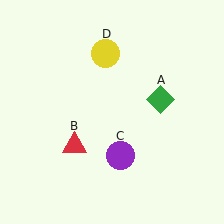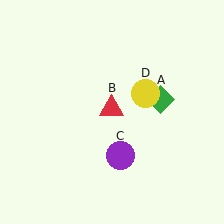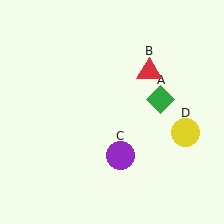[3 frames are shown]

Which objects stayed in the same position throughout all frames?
Green diamond (object A) and purple circle (object C) remained stationary.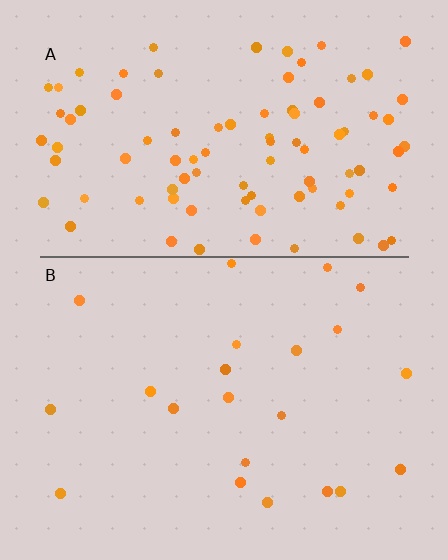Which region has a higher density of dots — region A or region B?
A (the top).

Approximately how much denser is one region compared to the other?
Approximately 4.3× — region A over region B.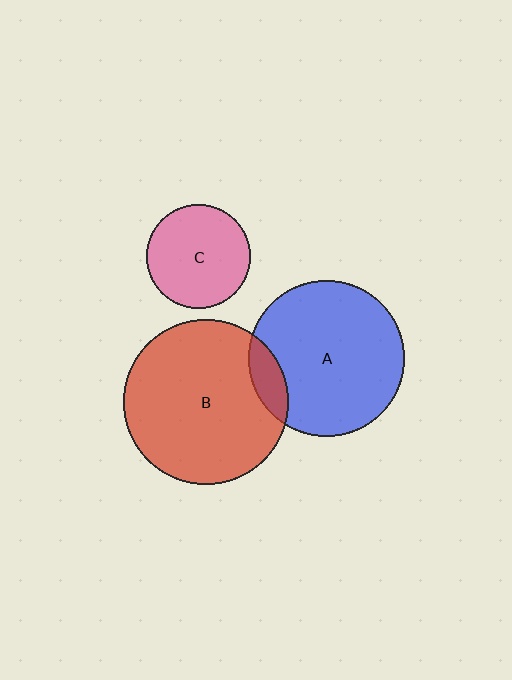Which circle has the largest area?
Circle B (red).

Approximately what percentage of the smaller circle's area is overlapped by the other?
Approximately 10%.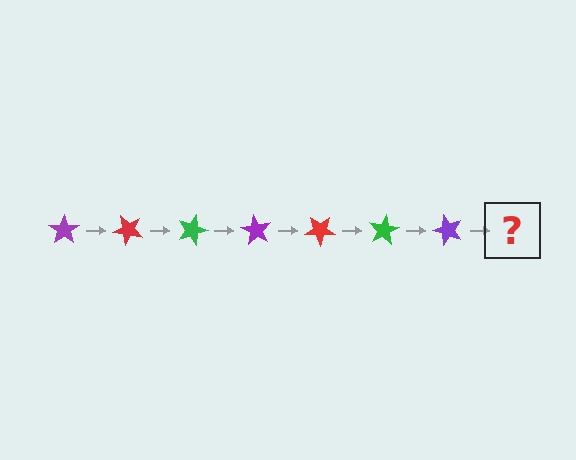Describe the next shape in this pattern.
It should be a red star, rotated 315 degrees from the start.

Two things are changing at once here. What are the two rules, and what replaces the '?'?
The two rules are that it rotates 45 degrees each step and the color cycles through purple, red, and green. The '?' should be a red star, rotated 315 degrees from the start.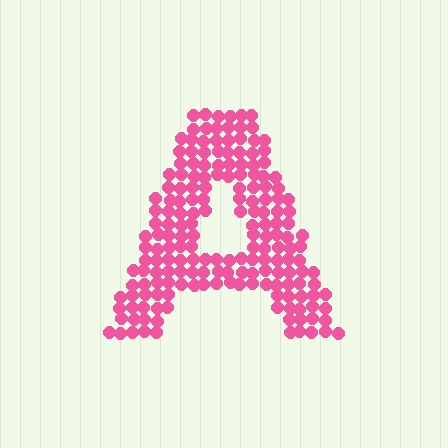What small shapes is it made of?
It is made of small circles.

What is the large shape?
The large shape is the letter A.